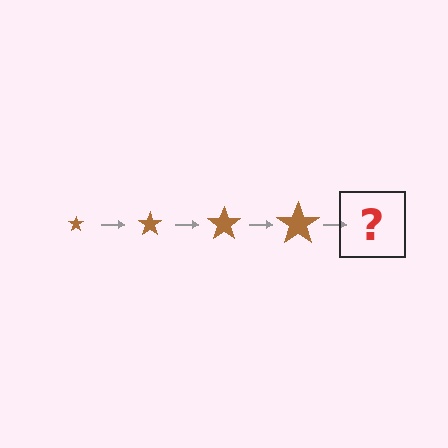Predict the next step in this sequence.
The next step is a brown star, larger than the previous one.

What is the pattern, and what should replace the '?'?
The pattern is that the star gets progressively larger each step. The '?' should be a brown star, larger than the previous one.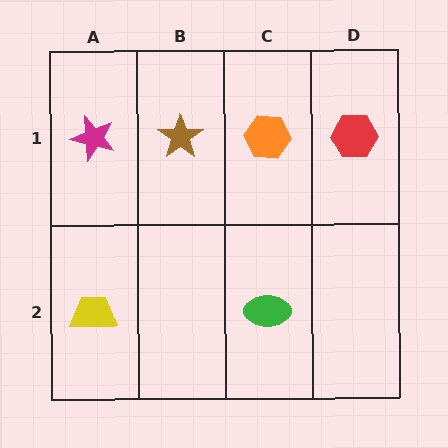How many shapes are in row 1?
4 shapes.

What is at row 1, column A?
A magenta star.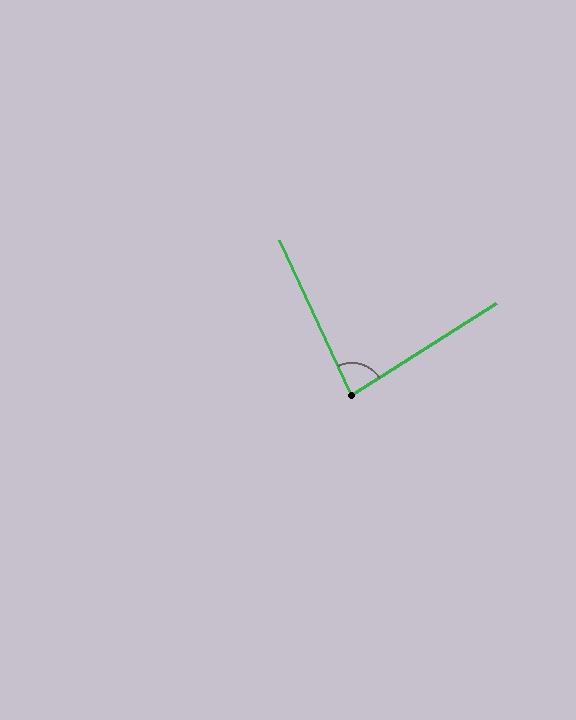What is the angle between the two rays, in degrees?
Approximately 83 degrees.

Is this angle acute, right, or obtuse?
It is acute.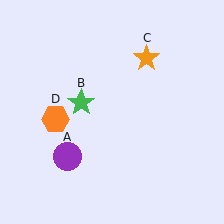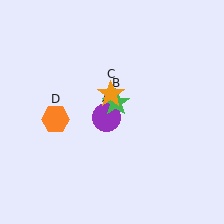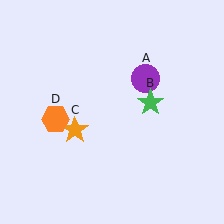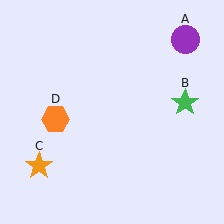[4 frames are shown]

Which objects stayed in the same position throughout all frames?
Orange hexagon (object D) remained stationary.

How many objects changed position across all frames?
3 objects changed position: purple circle (object A), green star (object B), orange star (object C).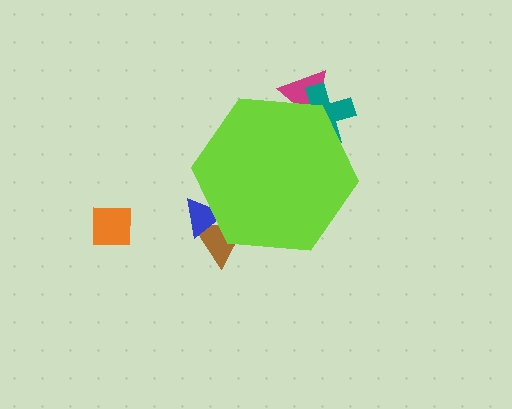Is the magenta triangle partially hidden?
Yes, the magenta triangle is partially hidden behind the lime hexagon.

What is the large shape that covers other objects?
A lime hexagon.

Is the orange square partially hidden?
No, the orange square is fully visible.